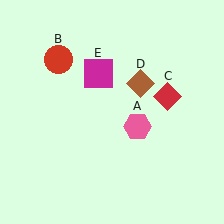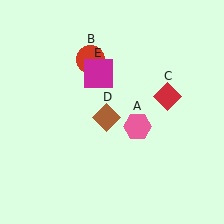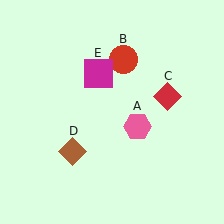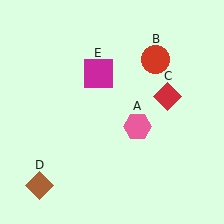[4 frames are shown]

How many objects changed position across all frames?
2 objects changed position: red circle (object B), brown diamond (object D).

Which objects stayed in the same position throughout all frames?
Pink hexagon (object A) and red diamond (object C) and magenta square (object E) remained stationary.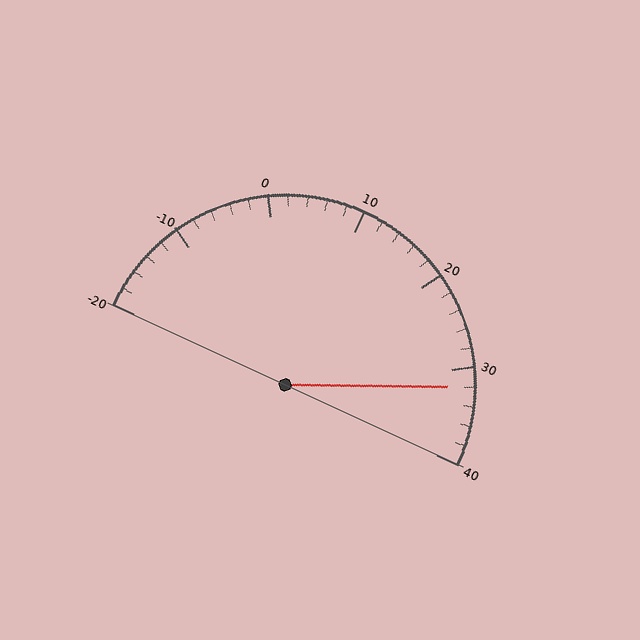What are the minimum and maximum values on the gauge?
The gauge ranges from -20 to 40.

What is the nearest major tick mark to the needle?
The nearest major tick mark is 30.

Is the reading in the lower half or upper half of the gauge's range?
The reading is in the upper half of the range (-20 to 40).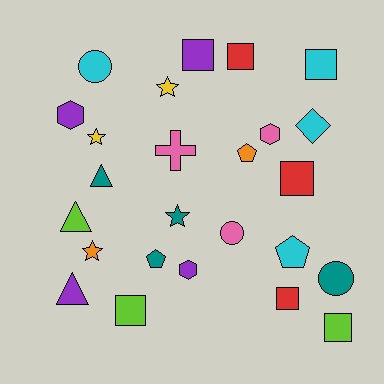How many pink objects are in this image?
There are 3 pink objects.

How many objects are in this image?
There are 25 objects.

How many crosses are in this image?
There is 1 cross.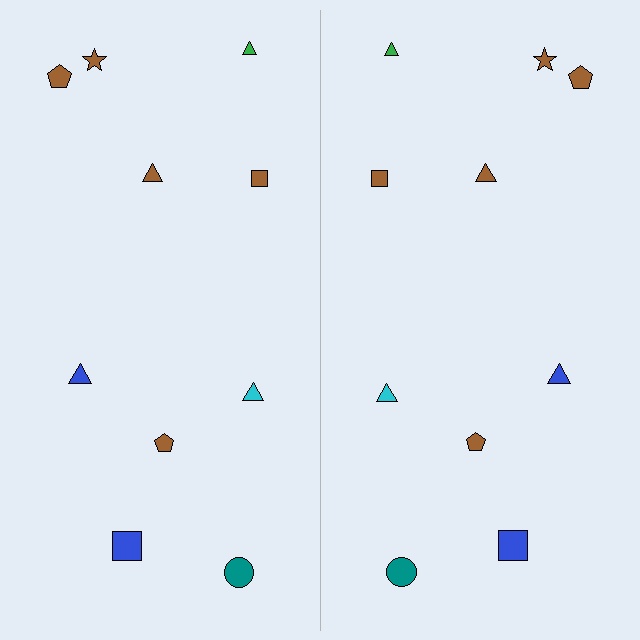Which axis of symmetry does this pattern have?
The pattern has a vertical axis of symmetry running through the center of the image.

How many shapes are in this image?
There are 20 shapes in this image.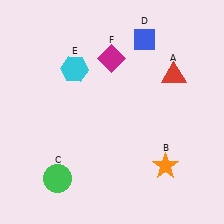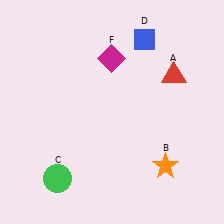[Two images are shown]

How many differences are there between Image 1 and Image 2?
There is 1 difference between the two images.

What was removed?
The cyan hexagon (E) was removed in Image 2.